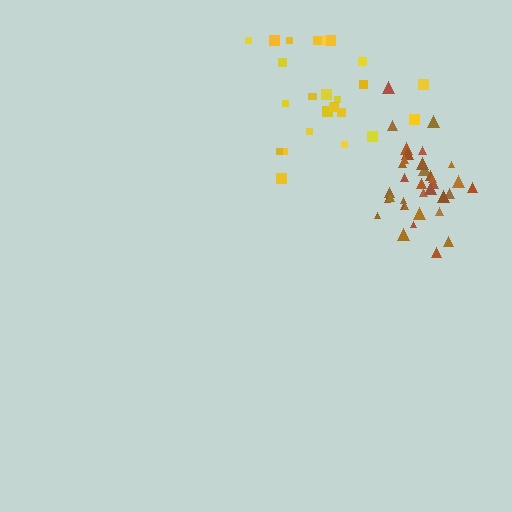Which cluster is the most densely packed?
Brown.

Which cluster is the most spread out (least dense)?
Yellow.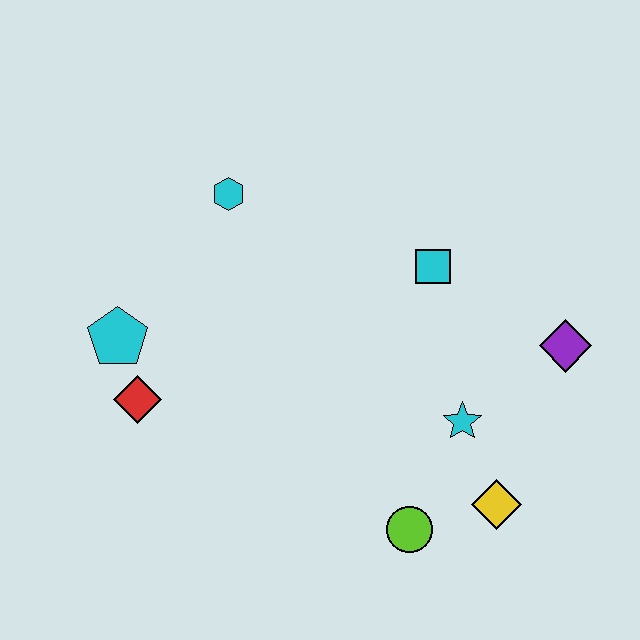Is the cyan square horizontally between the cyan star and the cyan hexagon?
Yes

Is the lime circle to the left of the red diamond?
No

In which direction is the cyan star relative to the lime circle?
The cyan star is above the lime circle.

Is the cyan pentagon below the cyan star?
No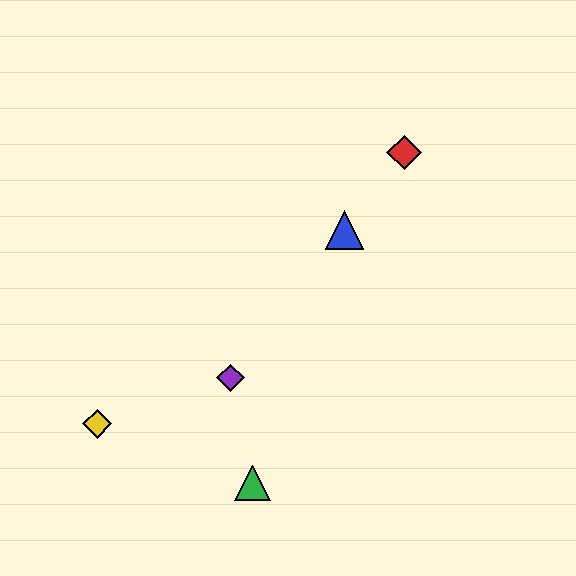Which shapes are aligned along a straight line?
The red diamond, the blue triangle, the purple diamond are aligned along a straight line.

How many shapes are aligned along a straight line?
3 shapes (the red diamond, the blue triangle, the purple diamond) are aligned along a straight line.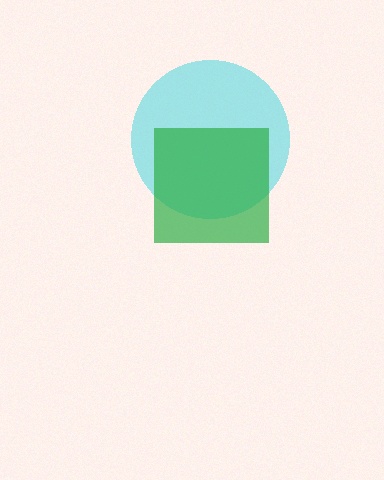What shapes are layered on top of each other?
The layered shapes are: a cyan circle, a green square.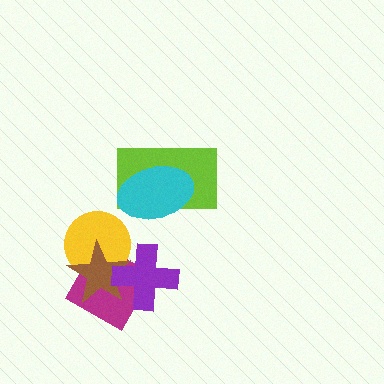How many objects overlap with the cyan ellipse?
1 object overlaps with the cyan ellipse.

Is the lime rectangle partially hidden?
Yes, it is partially covered by another shape.